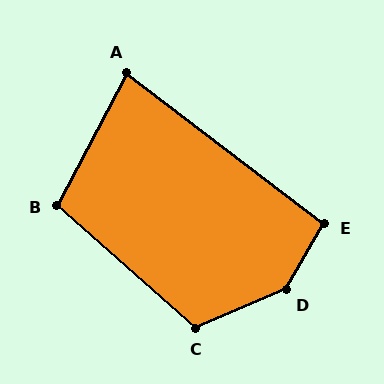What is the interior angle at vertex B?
Approximately 104 degrees (obtuse).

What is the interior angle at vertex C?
Approximately 116 degrees (obtuse).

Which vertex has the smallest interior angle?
A, at approximately 80 degrees.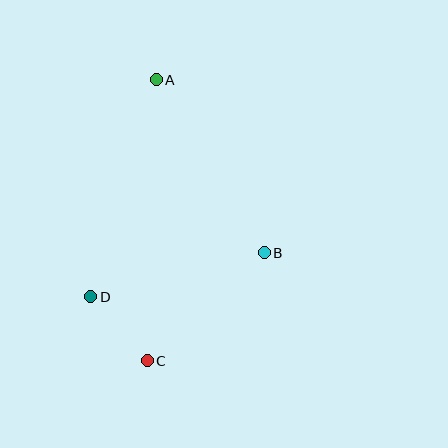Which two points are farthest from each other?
Points A and C are farthest from each other.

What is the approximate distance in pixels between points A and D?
The distance between A and D is approximately 227 pixels.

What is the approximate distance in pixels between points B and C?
The distance between B and C is approximately 159 pixels.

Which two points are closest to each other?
Points C and D are closest to each other.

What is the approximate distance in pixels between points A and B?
The distance between A and B is approximately 204 pixels.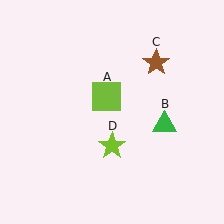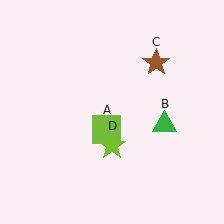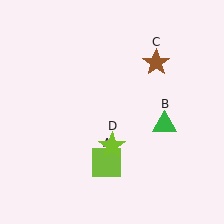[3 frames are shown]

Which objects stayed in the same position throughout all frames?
Green triangle (object B) and brown star (object C) and lime star (object D) remained stationary.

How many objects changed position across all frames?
1 object changed position: lime square (object A).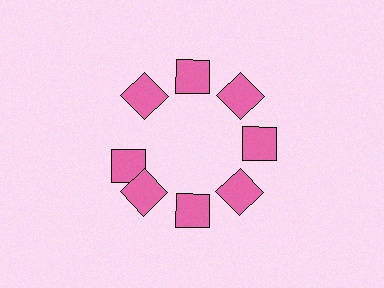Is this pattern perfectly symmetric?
No. The 8 pink diamonds are arranged in a ring, but one element near the 9 o'clock position is rotated out of alignment along the ring, breaking the 8-fold rotational symmetry.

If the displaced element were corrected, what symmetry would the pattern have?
It would have 8-fold rotational symmetry — the pattern would map onto itself every 45 degrees.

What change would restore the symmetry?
The symmetry would be restored by rotating it back into even spacing with its neighbors so that all 8 diamonds sit at equal angles and equal distance from the center.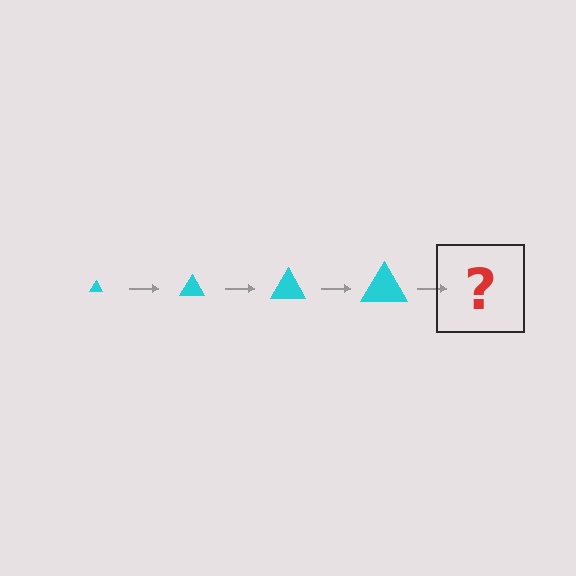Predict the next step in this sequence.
The next step is a cyan triangle, larger than the previous one.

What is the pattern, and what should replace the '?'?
The pattern is that the triangle gets progressively larger each step. The '?' should be a cyan triangle, larger than the previous one.